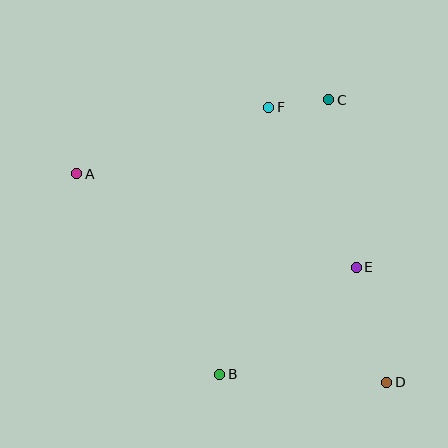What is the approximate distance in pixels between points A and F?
The distance between A and F is approximately 203 pixels.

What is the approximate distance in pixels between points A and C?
The distance between A and C is approximately 262 pixels.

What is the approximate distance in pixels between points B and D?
The distance between B and D is approximately 167 pixels.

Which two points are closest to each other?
Points C and F are closest to each other.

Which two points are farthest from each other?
Points A and D are farthest from each other.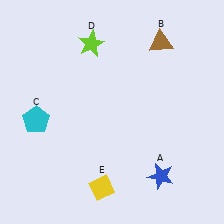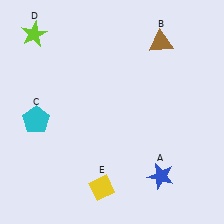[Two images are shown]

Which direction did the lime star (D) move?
The lime star (D) moved left.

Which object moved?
The lime star (D) moved left.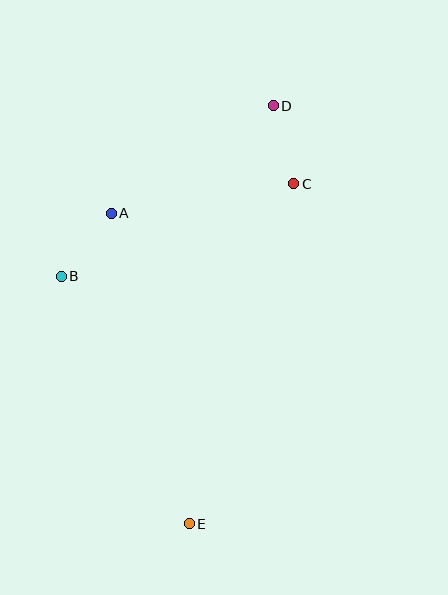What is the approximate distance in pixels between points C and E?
The distance between C and E is approximately 356 pixels.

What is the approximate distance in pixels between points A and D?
The distance between A and D is approximately 194 pixels.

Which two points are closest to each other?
Points A and B are closest to each other.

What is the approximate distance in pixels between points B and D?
The distance between B and D is approximately 272 pixels.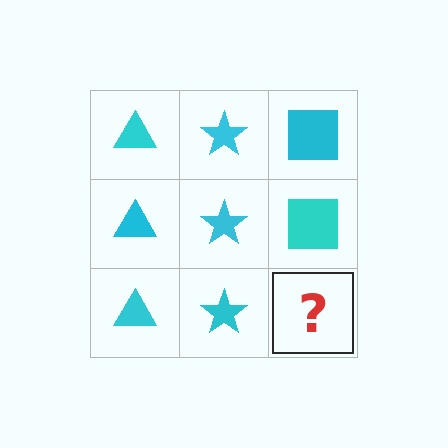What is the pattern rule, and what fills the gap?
The rule is that each column has a consistent shape. The gap should be filled with a cyan square.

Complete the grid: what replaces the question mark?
The question mark should be replaced with a cyan square.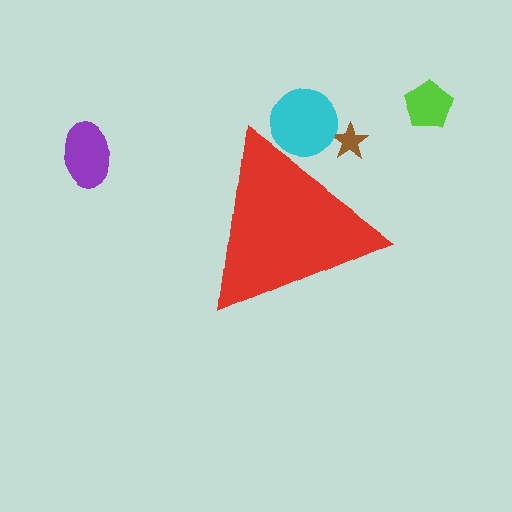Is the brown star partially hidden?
Yes, the brown star is partially hidden behind the red triangle.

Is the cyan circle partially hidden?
Yes, the cyan circle is partially hidden behind the red triangle.